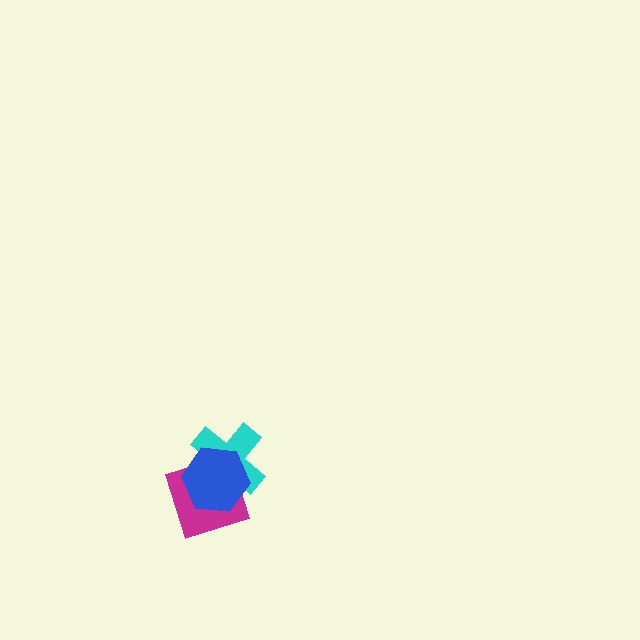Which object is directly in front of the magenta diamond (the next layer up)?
The cyan cross is directly in front of the magenta diamond.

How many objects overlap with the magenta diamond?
2 objects overlap with the magenta diamond.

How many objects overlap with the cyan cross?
2 objects overlap with the cyan cross.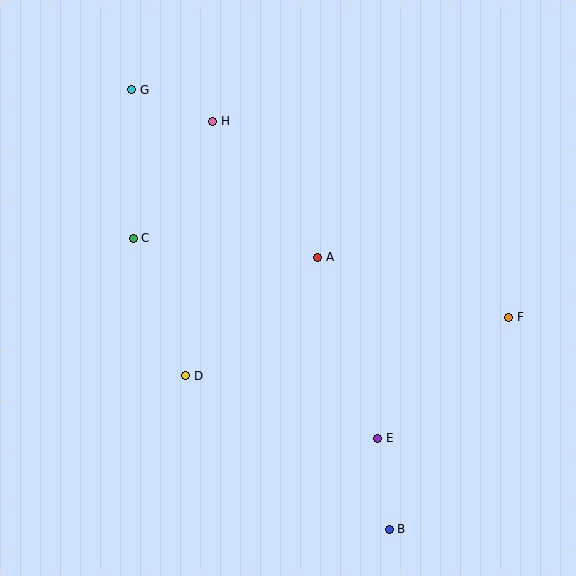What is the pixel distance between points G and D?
The distance between G and D is 291 pixels.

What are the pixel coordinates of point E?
Point E is at (378, 438).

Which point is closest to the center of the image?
Point A at (318, 257) is closest to the center.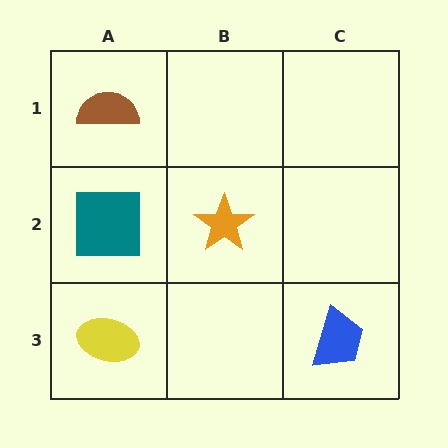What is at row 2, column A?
A teal square.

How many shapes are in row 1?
1 shape.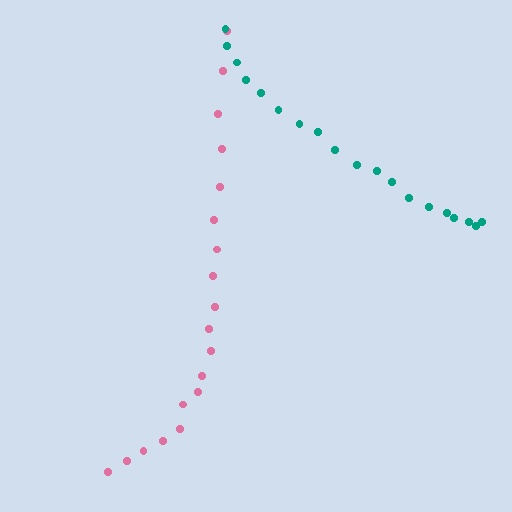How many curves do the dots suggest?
There are 2 distinct paths.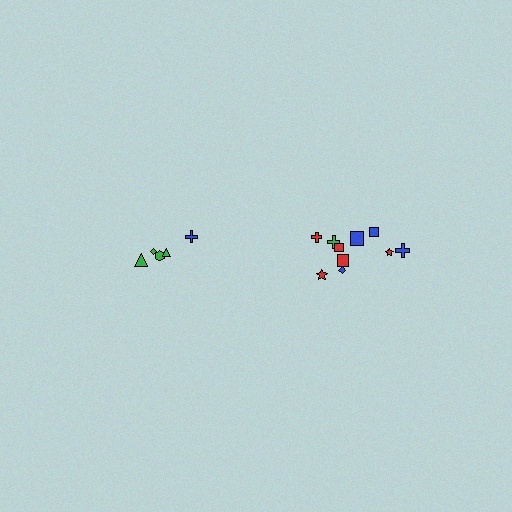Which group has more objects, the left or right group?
The right group.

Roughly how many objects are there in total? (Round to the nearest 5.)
Roughly 15 objects in total.